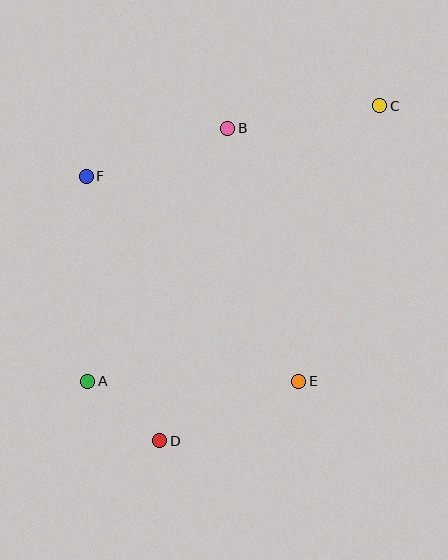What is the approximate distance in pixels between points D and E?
The distance between D and E is approximately 151 pixels.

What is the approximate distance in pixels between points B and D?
The distance between B and D is approximately 320 pixels.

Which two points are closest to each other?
Points A and D are closest to each other.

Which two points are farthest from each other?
Points A and C are farthest from each other.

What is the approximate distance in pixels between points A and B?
The distance between A and B is approximately 289 pixels.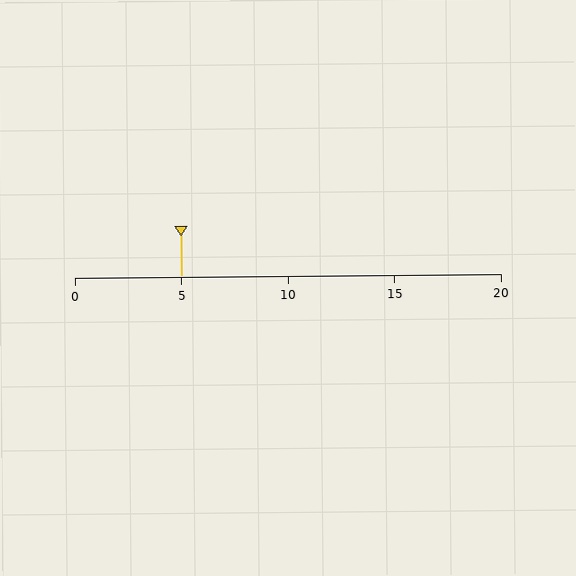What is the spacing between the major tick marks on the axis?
The major ticks are spaced 5 apart.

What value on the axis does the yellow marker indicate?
The marker indicates approximately 5.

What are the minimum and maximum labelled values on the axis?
The axis runs from 0 to 20.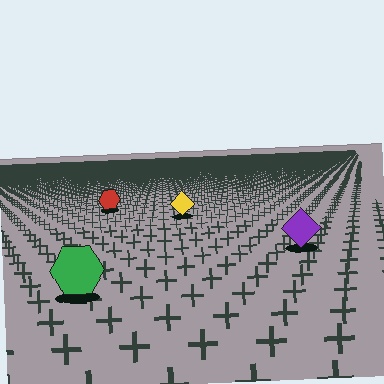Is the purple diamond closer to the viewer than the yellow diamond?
Yes. The purple diamond is closer — you can tell from the texture gradient: the ground texture is coarser near it.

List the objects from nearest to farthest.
From nearest to farthest: the green hexagon, the purple diamond, the yellow diamond, the red hexagon.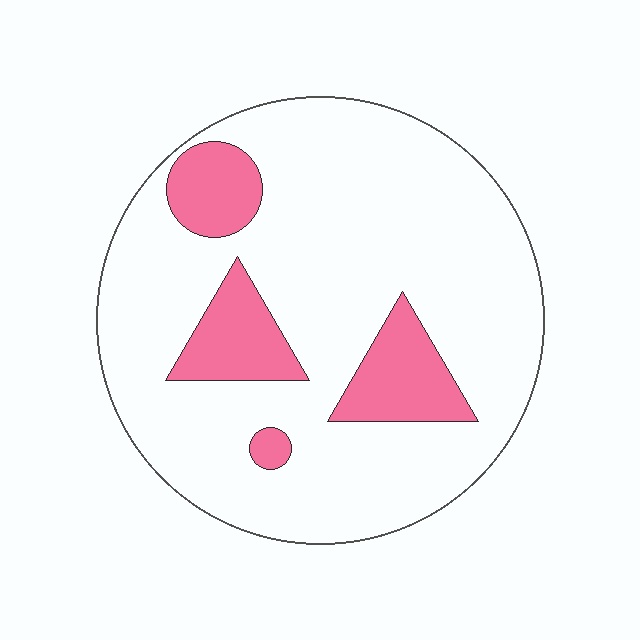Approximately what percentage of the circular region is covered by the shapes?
Approximately 20%.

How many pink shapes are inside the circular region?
4.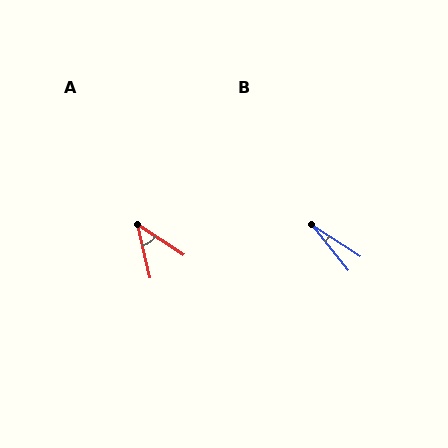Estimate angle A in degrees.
Approximately 44 degrees.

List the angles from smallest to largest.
B (18°), A (44°).